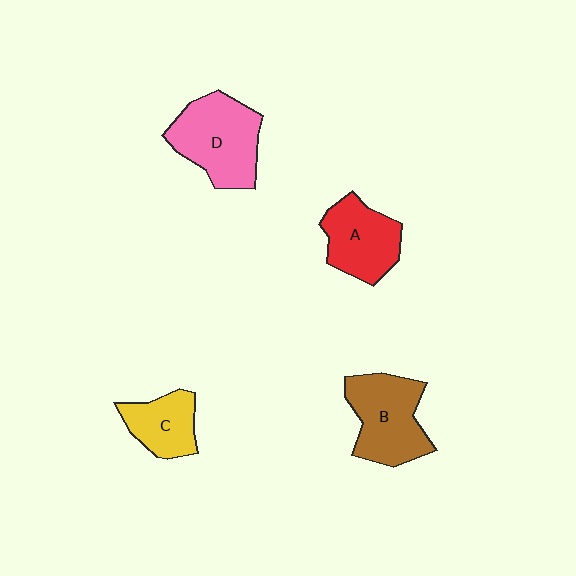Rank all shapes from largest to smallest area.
From largest to smallest: D (pink), B (brown), A (red), C (yellow).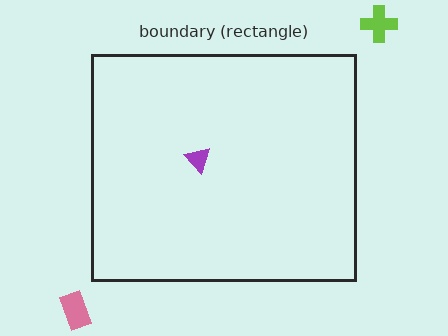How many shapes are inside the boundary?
1 inside, 2 outside.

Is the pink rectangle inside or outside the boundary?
Outside.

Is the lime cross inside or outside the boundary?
Outside.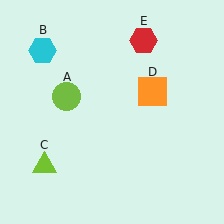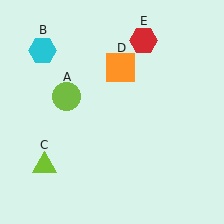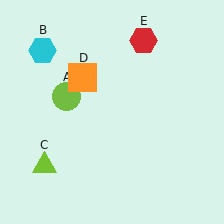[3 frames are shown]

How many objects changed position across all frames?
1 object changed position: orange square (object D).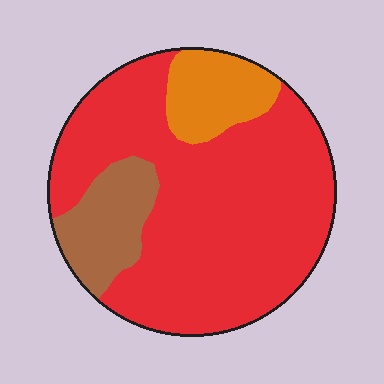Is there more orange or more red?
Red.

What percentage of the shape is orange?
Orange takes up less than a quarter of the shape.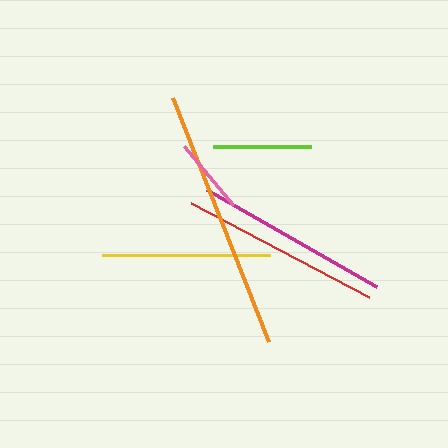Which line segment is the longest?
The orange line is the longest at approximately 262 pixels.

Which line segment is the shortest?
The pink line is the shortest at approximately 77 pixels.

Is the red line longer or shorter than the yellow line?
The red line is longer than the yellow line.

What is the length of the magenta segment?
The magenta segment is approximately 196 pixels long.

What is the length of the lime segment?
The lime segment is approximately 98 pixels long.